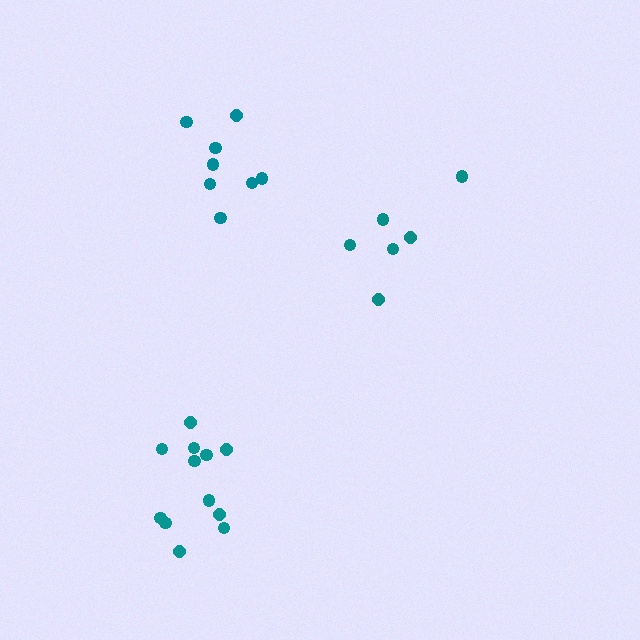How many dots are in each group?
Group 1: 8 dots, Group 2: 6 dots, Group 3: 12 dots (26 total).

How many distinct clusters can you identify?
There are 3 distinct clusters.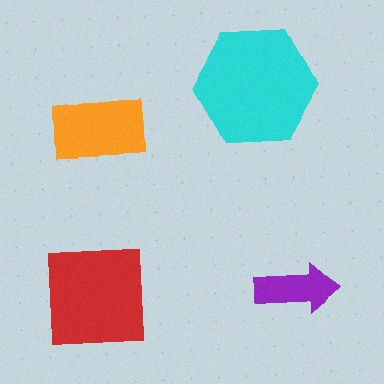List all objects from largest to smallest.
The cyan hexagon, the red square, the orange rectangle, the purple arrow.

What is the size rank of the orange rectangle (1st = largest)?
3rd.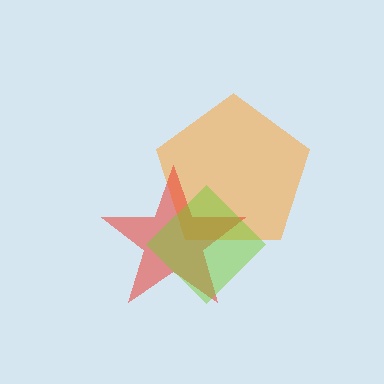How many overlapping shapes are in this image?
There are 3 overlapping shapes in the image.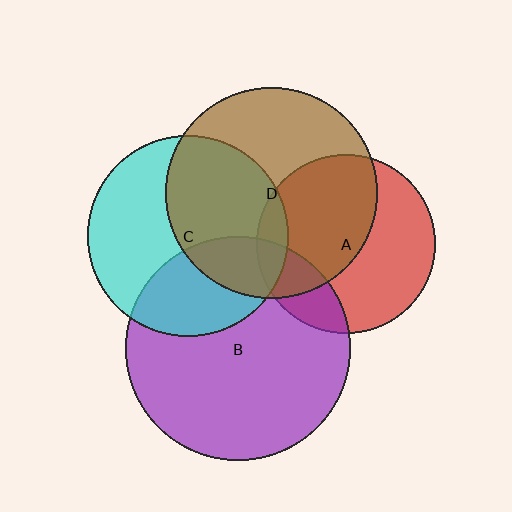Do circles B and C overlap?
Yes.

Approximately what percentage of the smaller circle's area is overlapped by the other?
Approximately 35%.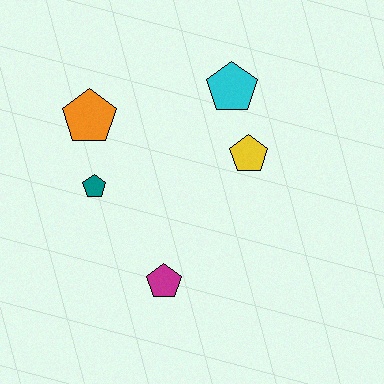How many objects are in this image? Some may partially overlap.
There are 5 objects.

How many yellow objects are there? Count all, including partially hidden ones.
There is 1 yellow object.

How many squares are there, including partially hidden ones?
There are no squares.